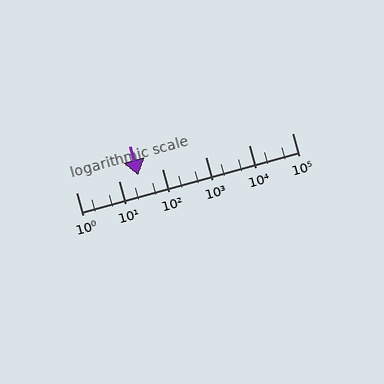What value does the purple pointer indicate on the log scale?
The pointer indicates approximately 28.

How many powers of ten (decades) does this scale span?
The scale spans 5 decades, from 1 to 100000.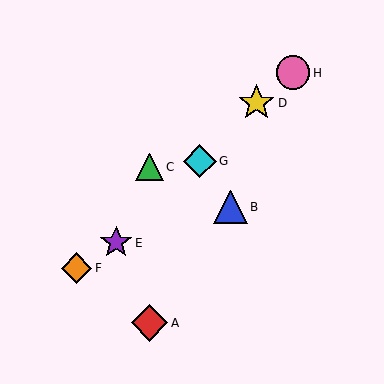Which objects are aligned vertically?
Objects A, C are aligned vertically.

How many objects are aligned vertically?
2 objects (A, C) are aligned vertically.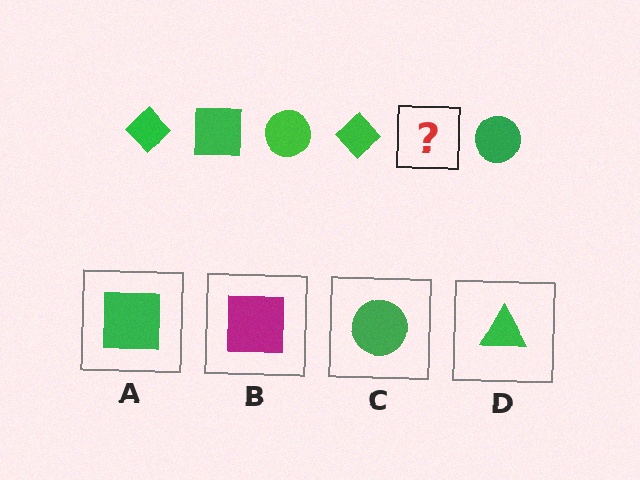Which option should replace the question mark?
Option A.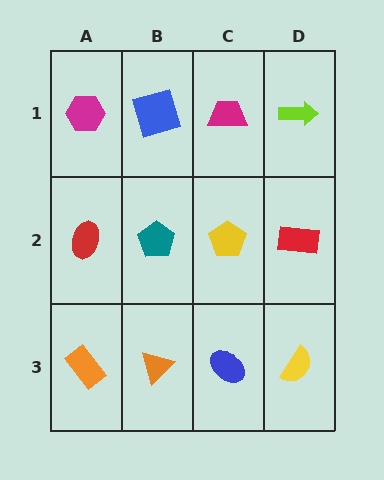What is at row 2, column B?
A teal pentagon.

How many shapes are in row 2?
4 shapes.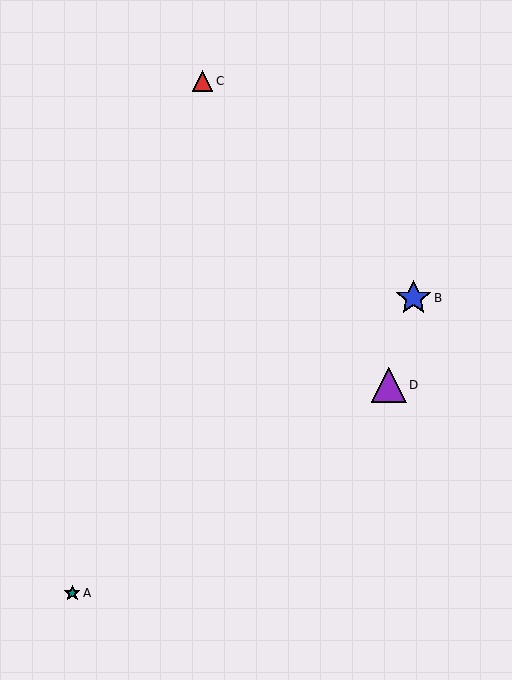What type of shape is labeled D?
Shape D is a purple triangle.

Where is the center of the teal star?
The center of the teal star is at (72, 593).